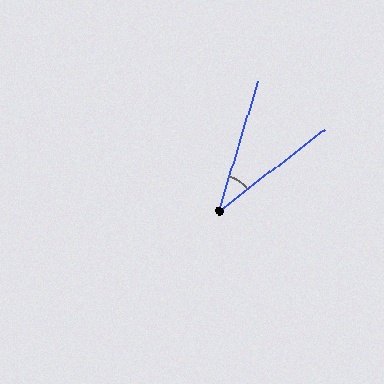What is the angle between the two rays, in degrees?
Approximately 35 degrees.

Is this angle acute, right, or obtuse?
It is acute.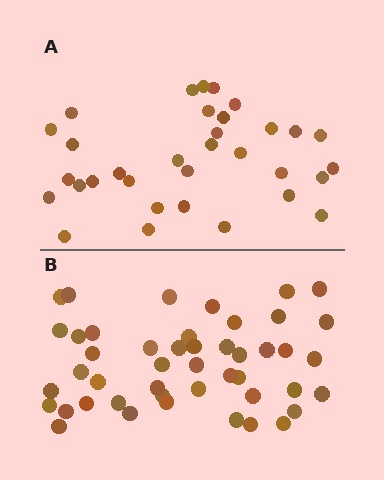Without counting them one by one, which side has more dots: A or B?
Region B (the bottom region) has more dots.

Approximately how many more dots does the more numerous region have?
Region B has approximately 15 more dots than region A.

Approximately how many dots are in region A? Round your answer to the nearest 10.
About 30 dots. (The exact count is 33, which rounds to 30.)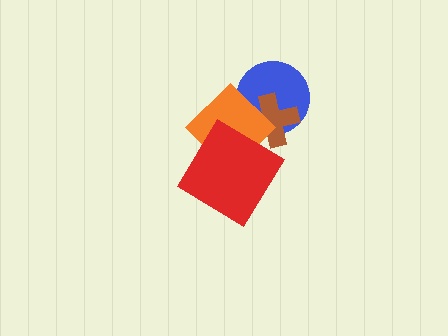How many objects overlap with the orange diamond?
3 objects overlap with the orange diamond.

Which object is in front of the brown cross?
The orange diamond is in front of the brown cross.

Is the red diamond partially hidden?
No, no other shape covers it.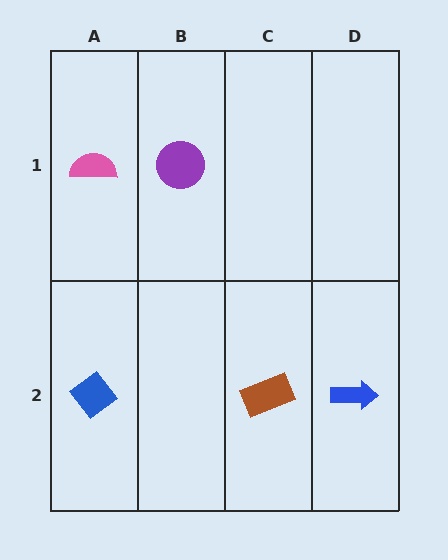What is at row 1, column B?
A purple circle.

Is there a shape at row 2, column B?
No, that cell is empty.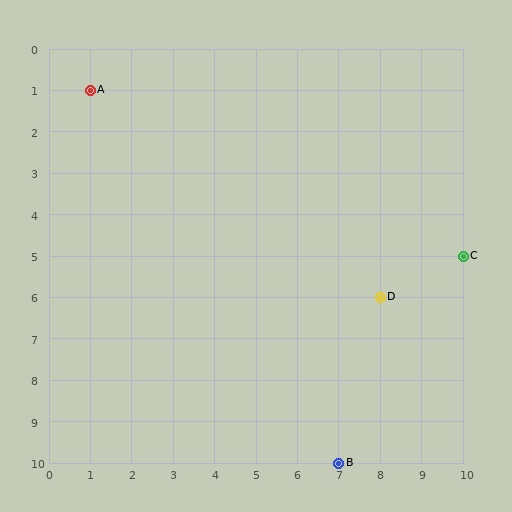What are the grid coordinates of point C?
Point C is at grid coordinates (10, 5).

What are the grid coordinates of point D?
Point D is at grid coordinates (8, 6).